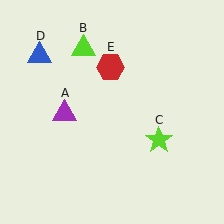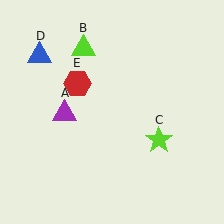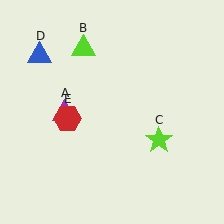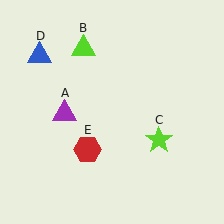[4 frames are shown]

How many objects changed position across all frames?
1 object changed position: red hexagon (object E).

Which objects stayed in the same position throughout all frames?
Purple triangle (object A) and lime triangle (object B) and lime star (object C) and blue triangle (object D) remained stationary.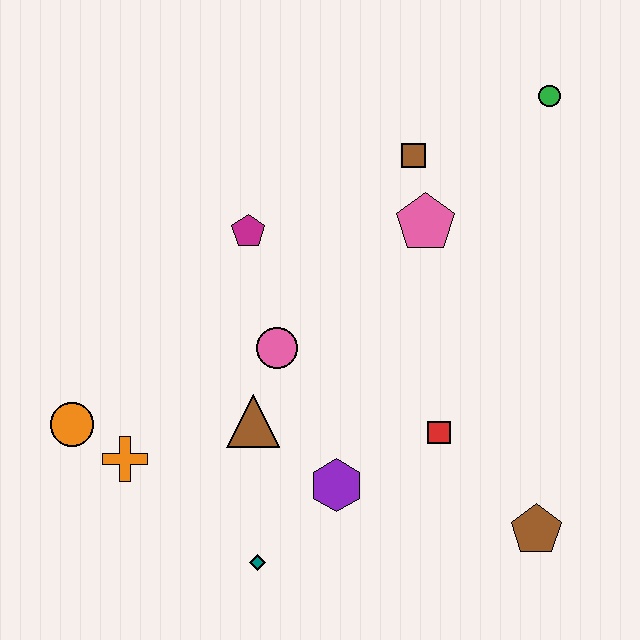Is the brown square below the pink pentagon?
No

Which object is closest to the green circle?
The brown square is closest to the green circle.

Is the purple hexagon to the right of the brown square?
No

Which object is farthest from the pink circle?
The green circle is farthest from the pink circle.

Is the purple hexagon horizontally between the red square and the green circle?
No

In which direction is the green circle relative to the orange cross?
The green circle is to the right of the orange cross.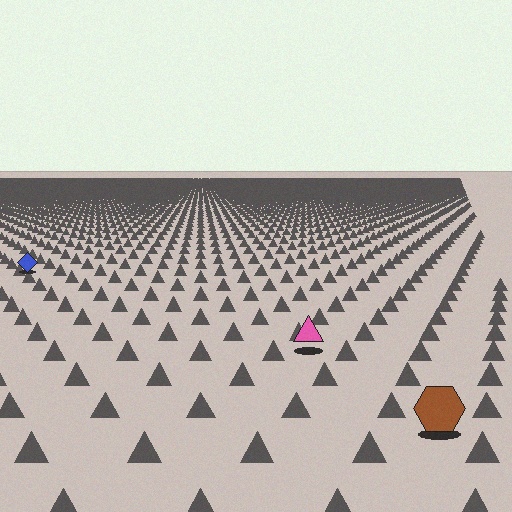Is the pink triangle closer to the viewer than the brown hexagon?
No. The brown hexagon is closer — you can tell from the texture gradient: the ground texture is coarser near it.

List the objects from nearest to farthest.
From nearest to farthest: the brown hexagon, the pink triangle, the blue diamond.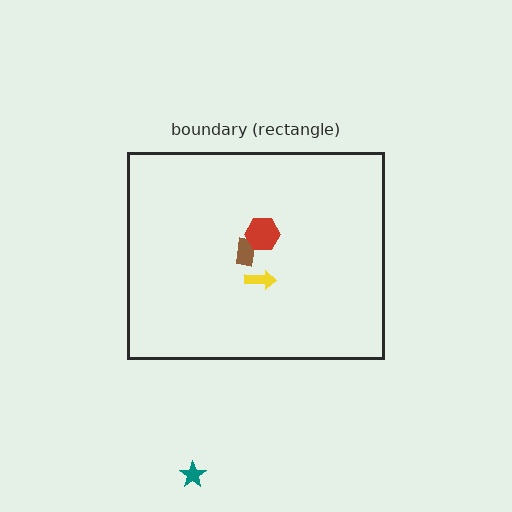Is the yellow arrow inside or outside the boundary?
Inside.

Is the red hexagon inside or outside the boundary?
Inside.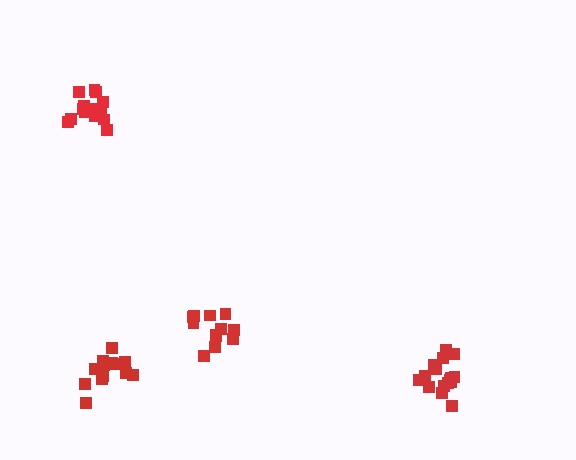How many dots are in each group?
Group 1: 12 dots, Group 2: 14 dots, Group 3: 14 dots, Group 4: 16 dots (56 total).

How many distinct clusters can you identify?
There are 4 distinct clusters.